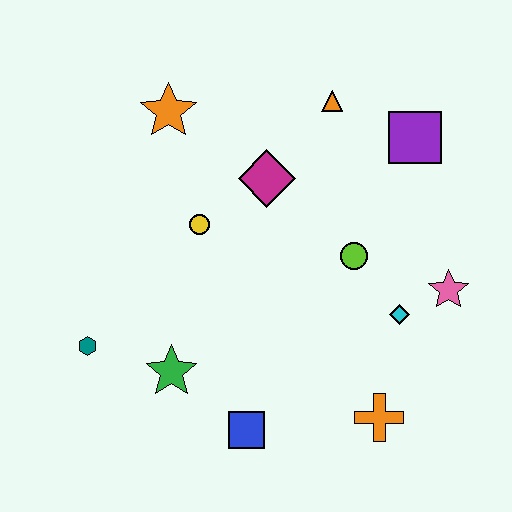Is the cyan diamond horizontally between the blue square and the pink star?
Yes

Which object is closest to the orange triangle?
The purple square is closest to the orange triangle.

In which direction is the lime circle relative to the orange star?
The lime circle is to the right of the orange star.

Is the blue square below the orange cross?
Yes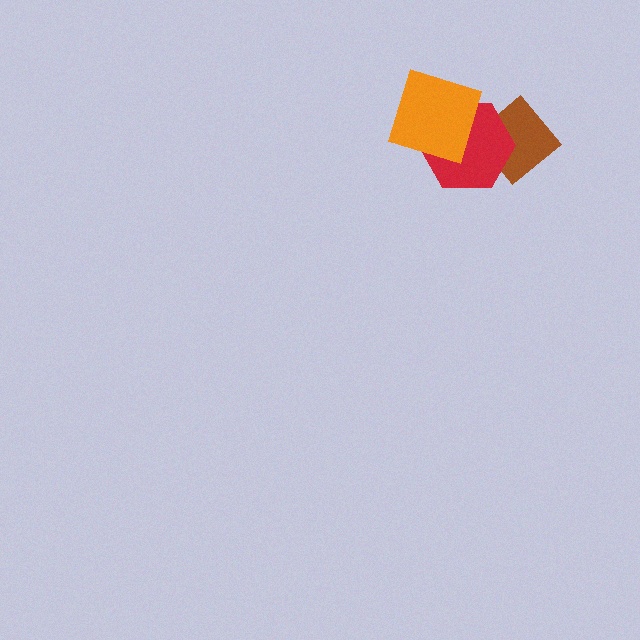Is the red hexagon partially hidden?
Yes, it is partially covered by another shape.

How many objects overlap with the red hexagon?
2 objects overlap with the red hexagon.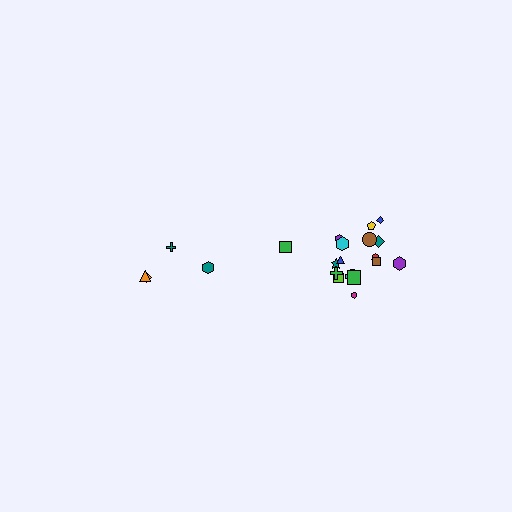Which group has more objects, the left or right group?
The right group.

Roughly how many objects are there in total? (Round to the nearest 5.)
Roughly 20 objects in total.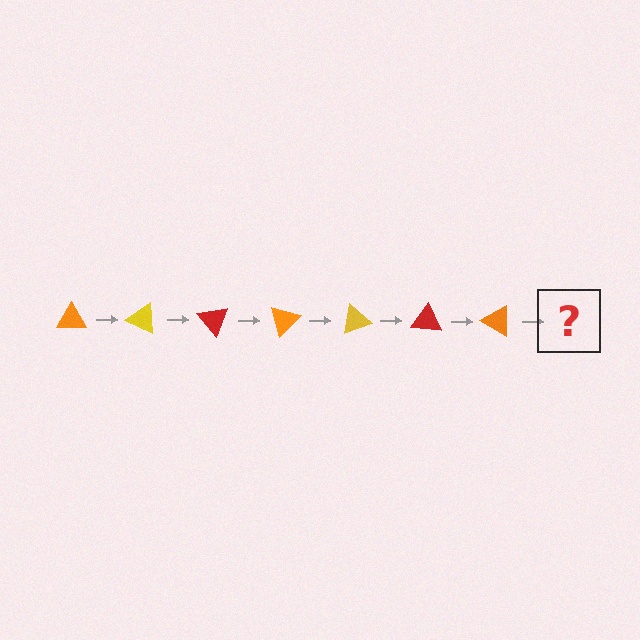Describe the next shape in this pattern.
It should be a yellow triangle, rotated 175 degrees from the start.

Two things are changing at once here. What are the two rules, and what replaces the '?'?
The two rules are that it rotates 25 degrees each step and the color cycles through orange, yellow, and red. The '?' should be a yellow triangle, rotated 175 degrees from the start.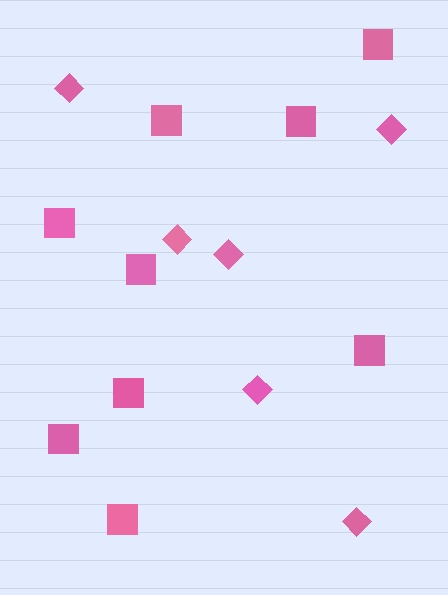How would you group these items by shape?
There are 2 groups: one group of squares (9) and one group of diamonds (6).